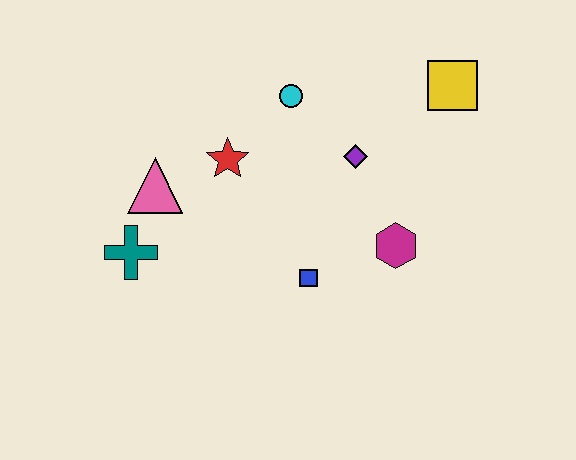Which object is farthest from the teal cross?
The yellow square is farthest from the teal cross.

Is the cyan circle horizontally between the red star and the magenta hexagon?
Yes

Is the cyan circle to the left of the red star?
No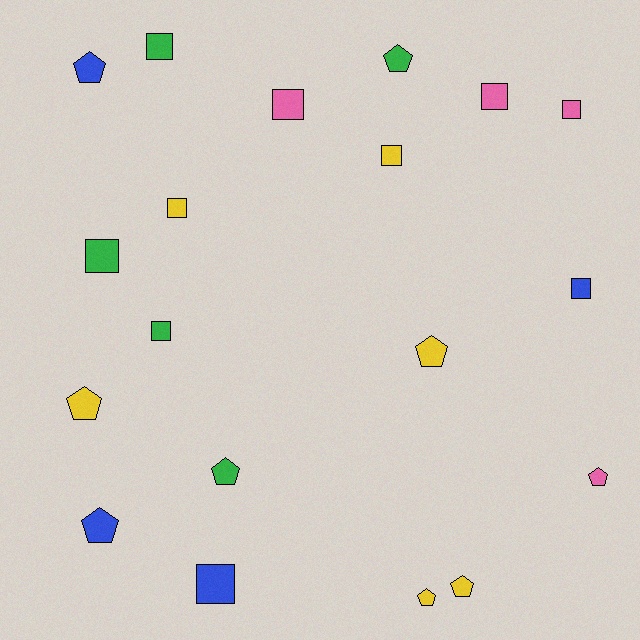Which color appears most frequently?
Yellow, with 6 objects.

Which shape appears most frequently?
Square, with 10 objects.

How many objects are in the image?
There are 19 objects.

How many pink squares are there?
There are 3 pink squares.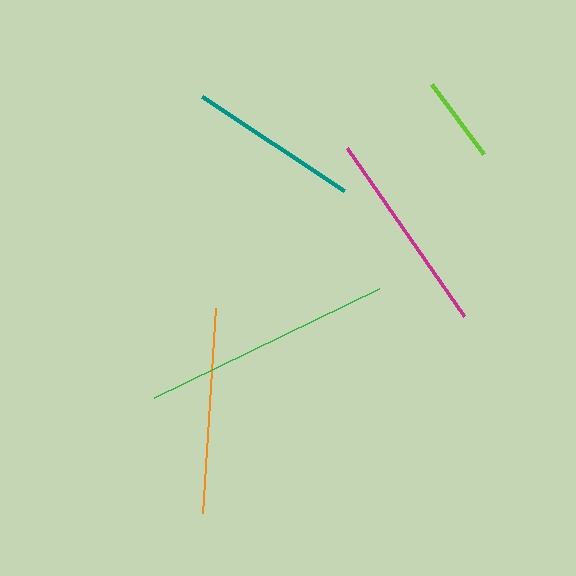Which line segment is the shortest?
The lime line is the shortest at approximately 87 pixels.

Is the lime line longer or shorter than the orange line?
The orange line is longer than the lime line.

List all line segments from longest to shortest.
From longest to shortest: green, magenta, orange, teal, lime.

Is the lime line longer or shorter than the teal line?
The teal line is longer than the lime line.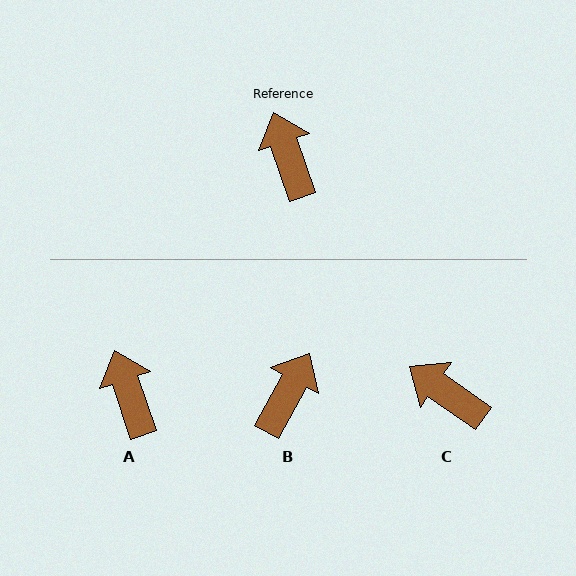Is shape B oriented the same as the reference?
No, it is off by about 47 degrees.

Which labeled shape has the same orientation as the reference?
A.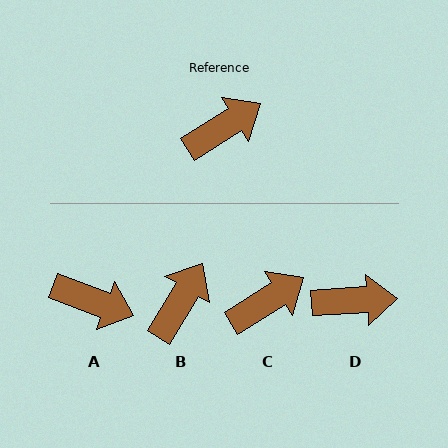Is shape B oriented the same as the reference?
No, it is off by about 27 degrees.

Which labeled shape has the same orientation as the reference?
C.